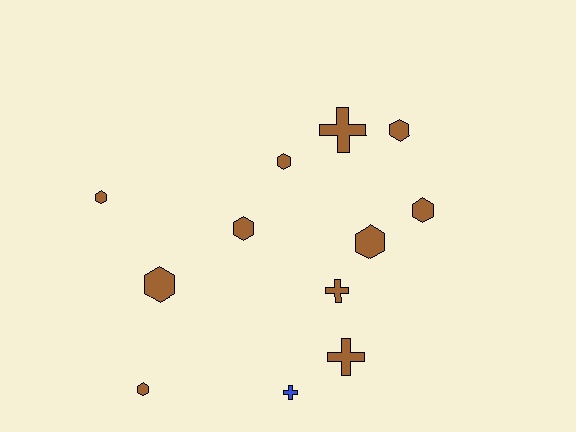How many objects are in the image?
There are 12 objects.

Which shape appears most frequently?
Hexagon, with 8 objects.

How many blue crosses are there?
There is 1 blue cross.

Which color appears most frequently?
Brown, with 11 objects.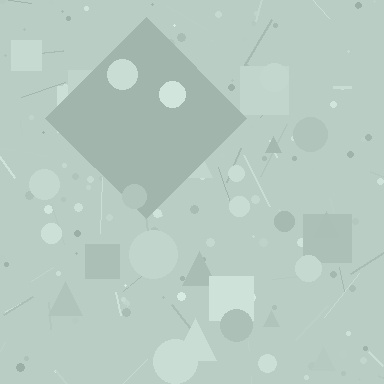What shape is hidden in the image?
A diamond is hidden in the image.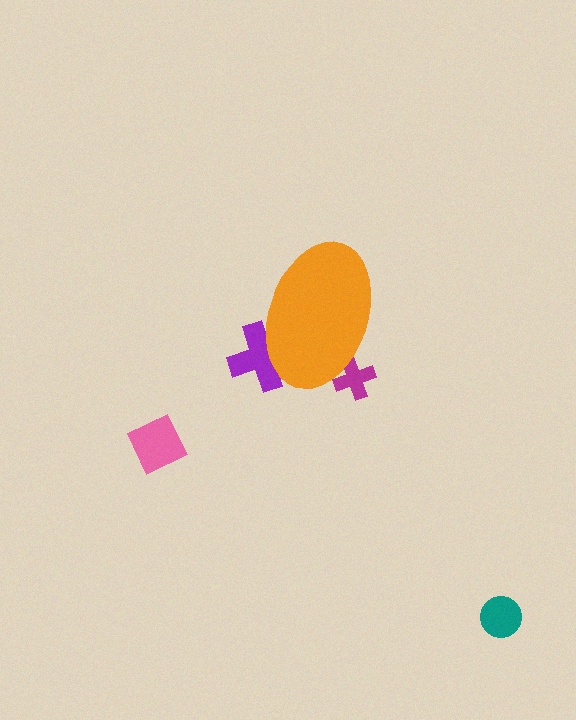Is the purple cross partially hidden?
Yes, the purple cross is partially hidden behind the orange ellipse.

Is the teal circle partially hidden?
No, the teal circle is fully visible.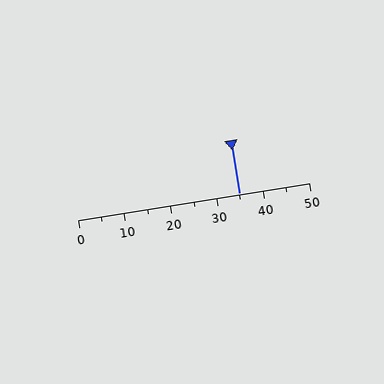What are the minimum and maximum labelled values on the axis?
The axis runs from 0 to 50.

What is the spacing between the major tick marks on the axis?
The major ticks are spaced 10 apart.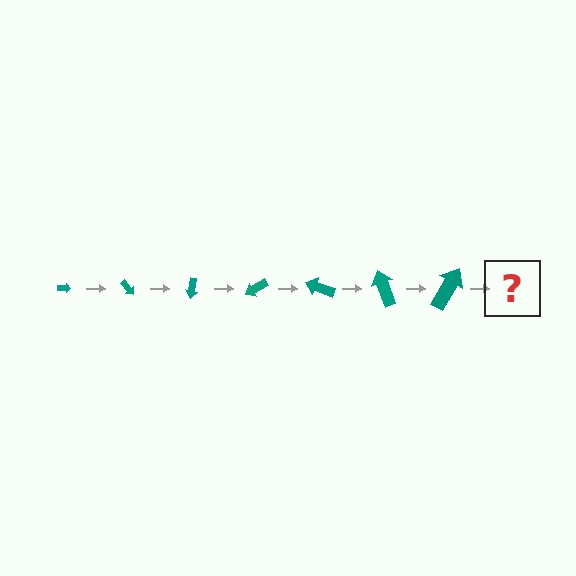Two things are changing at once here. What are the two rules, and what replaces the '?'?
The two rules are that the arrow grows larger each step and it rotates 50 degrees each step. The '?' should be an arrow, larger than the previous one and rotated 350 degrees from the start.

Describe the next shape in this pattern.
It should be an arrow, larger than the previous one and rotated 350 degrees from the start.